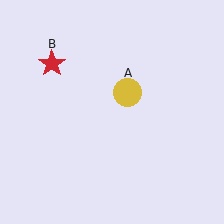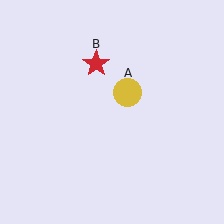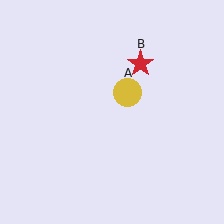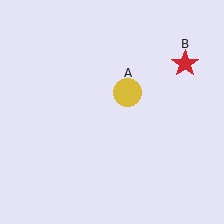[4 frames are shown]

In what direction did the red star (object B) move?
The red star (object B) moved right.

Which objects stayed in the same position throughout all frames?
Yellow circle (object A) remained stationary.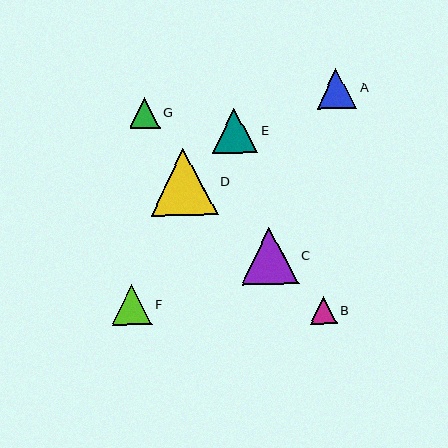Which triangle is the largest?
Triangle D is the largest with a size of approximately 67 pixels.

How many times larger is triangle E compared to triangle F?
Triangle E is approximately 1.1 times the size of triangle F.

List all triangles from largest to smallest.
From largest to smallest: D, C, E, F, A, G, B.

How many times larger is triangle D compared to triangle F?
Triangle D is approximately 1.7 times the size of triangle F.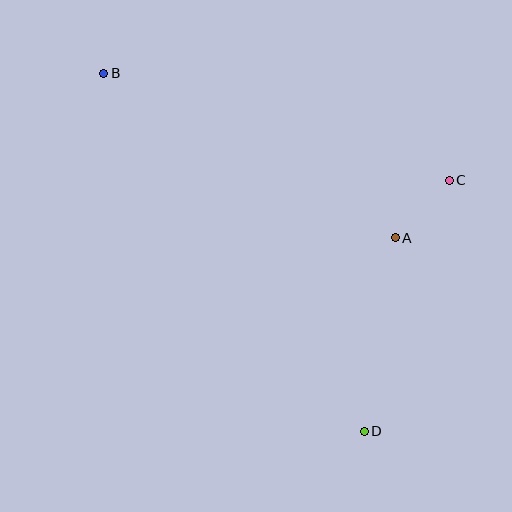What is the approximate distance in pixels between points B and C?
The distance between B and C is approximately 362 pixels.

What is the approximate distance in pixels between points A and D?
The distance between A and D is approximately 196 pixels.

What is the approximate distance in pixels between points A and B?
The distance between A and B is approximately 335 pixels.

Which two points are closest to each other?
Points A and C are closest to each other.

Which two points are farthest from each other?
Points B and D are farthest from each other.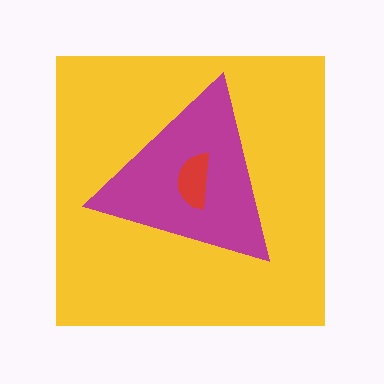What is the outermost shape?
The yellow square.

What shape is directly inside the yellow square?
The magenta triangle.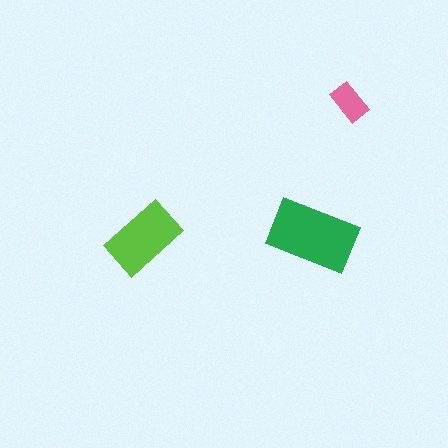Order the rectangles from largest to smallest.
the green one, the lime one, the pink one.